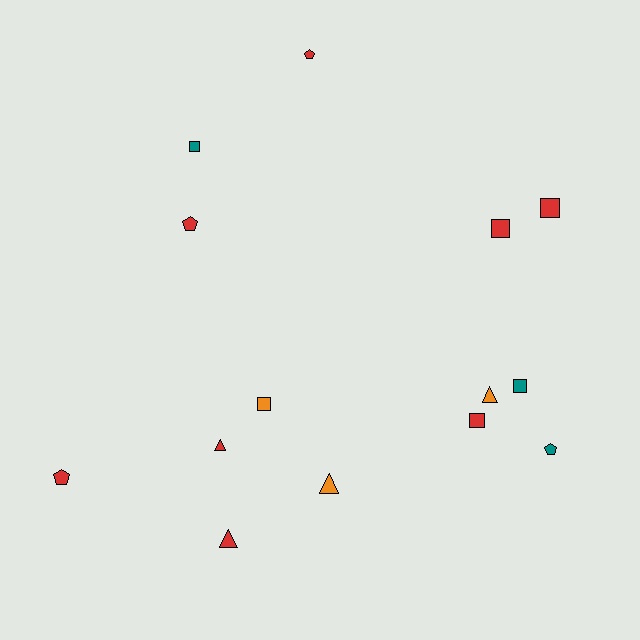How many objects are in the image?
There are 14 objects.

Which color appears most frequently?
Red, with 8 objects.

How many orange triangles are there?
There are 2 orange triangles.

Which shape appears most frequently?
Square, with 6 objects.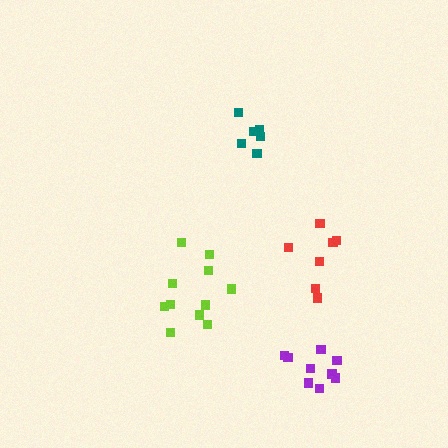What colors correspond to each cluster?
The clusters are colored: teal, lime, red, purple.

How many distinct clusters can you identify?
There are 4 distinct clusters.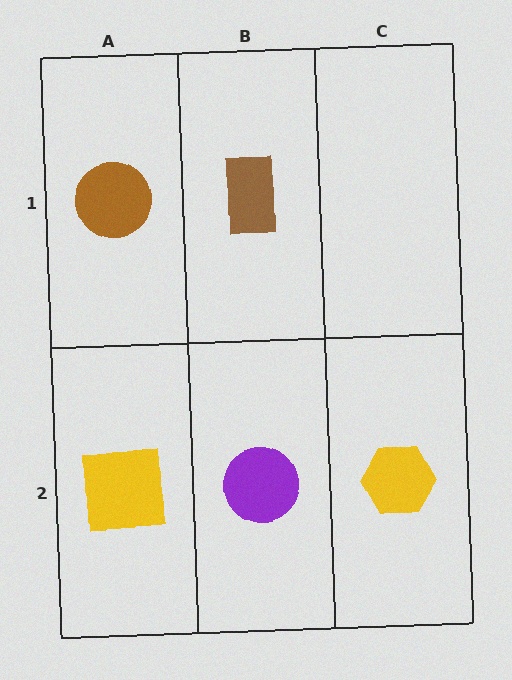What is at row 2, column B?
A purple circle.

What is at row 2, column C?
A yellow hexagon.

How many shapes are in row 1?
2 shapes.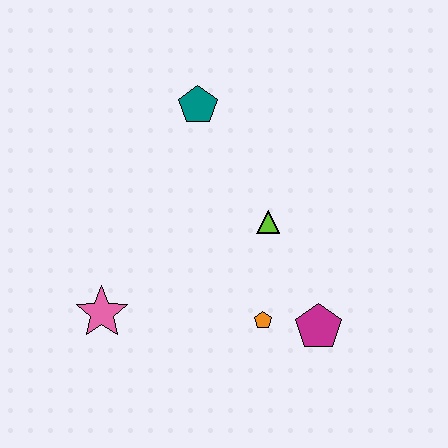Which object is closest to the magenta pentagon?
The orange pentagon is closest to the magenta pentagon.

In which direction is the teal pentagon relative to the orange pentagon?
The teal pentagon is above the orange pentagon.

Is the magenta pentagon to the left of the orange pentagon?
No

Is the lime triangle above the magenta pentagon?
Yes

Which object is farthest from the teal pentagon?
The magenta pentagon is farthest from the teal pentagon.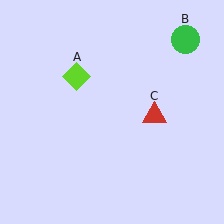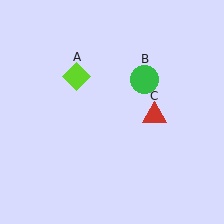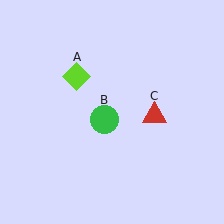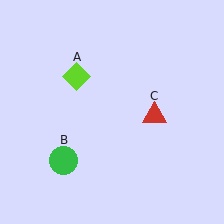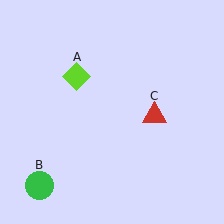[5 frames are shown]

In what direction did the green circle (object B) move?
The green circle (object B) moved down and to the left.